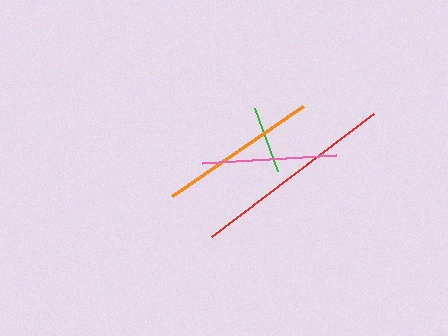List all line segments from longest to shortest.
From longest to shortest: red, orange, pink, green.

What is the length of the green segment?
The green segment is approximately 67 pixels long.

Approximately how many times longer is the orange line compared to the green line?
The orange line is approximately 2.4 times the length of the green line.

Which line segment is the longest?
The red line is the longest at approximately 203 pixels.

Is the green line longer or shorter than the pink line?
The pink line is longer than the green line.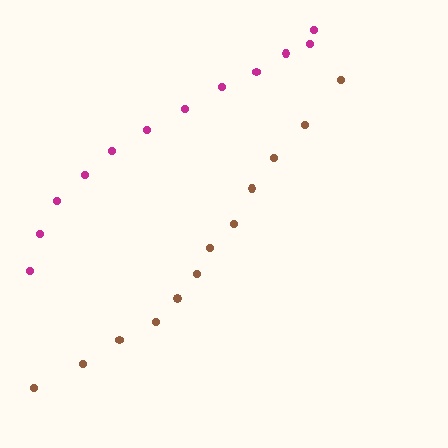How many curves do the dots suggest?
There are 2 distinct paths.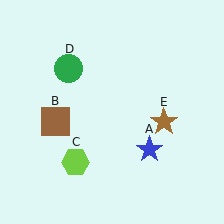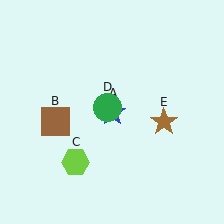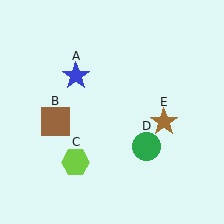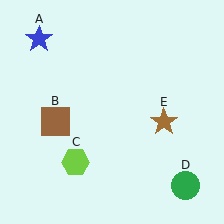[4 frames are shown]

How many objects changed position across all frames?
2 objects changed position: blue star (object A), green circle (object D).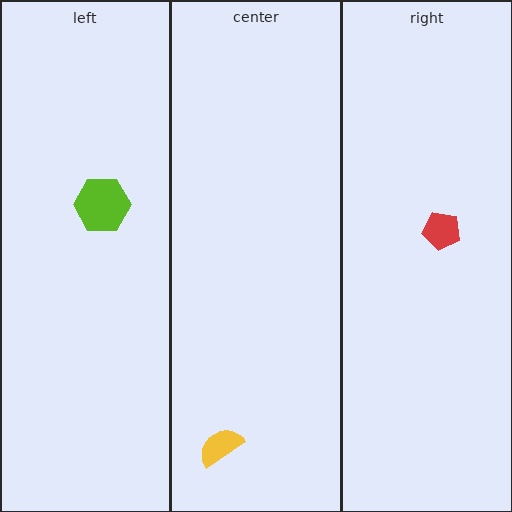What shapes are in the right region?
The red pentagon.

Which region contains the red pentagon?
The right region.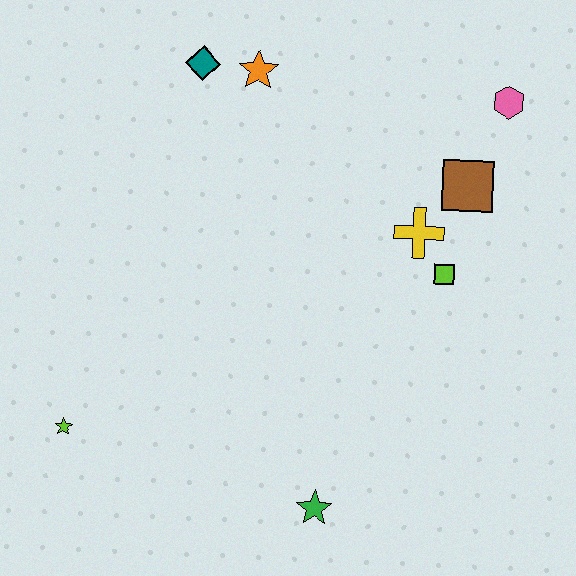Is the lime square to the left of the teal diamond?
No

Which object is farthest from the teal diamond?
The green star is farthest from the teal diamond.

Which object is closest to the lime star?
The green star is closest to the lime star.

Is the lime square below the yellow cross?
Yes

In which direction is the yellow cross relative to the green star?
The yellow cross is above the green star.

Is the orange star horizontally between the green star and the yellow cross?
No